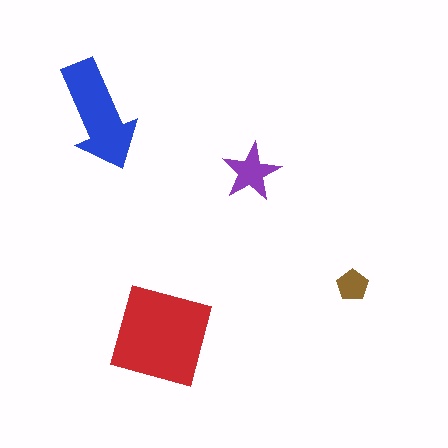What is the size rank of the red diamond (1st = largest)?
1st.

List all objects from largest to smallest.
The red diamond, the blue arrow, the purple star, the brown pentagon.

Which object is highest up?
The blue arrow is topmost.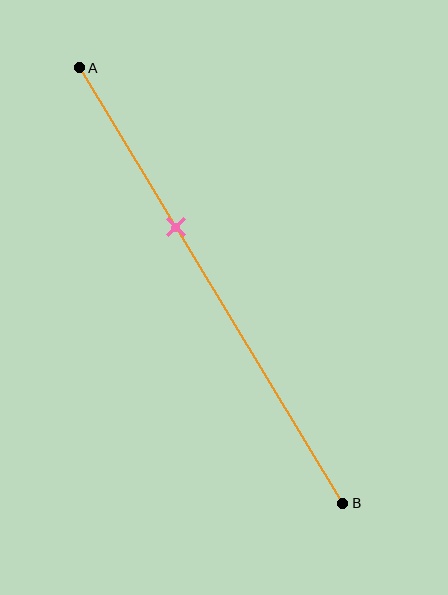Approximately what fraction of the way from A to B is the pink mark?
The pink mark is approximately 35% of the way from A to B.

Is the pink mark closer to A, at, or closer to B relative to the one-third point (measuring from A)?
The pink mark is closer to point B than the one-third point of segment AB.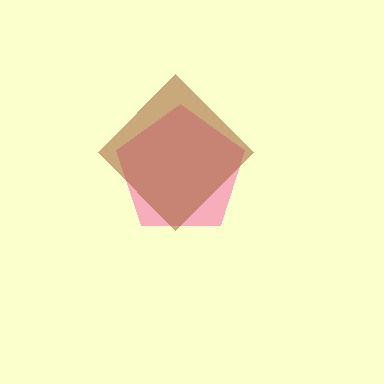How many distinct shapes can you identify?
There are 2 distinct shapes: a pink pentagon, a brown diamond.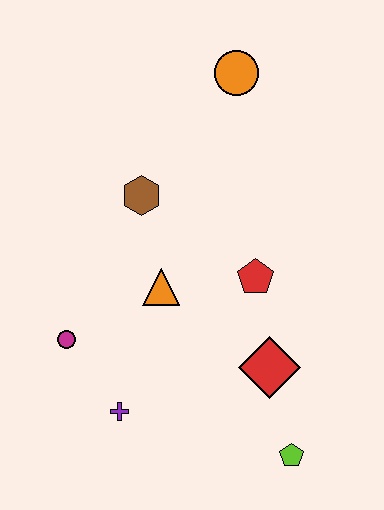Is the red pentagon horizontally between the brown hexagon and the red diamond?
Yes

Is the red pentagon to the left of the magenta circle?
No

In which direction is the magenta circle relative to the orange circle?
The magenta circle is below the orange circle.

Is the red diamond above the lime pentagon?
Yes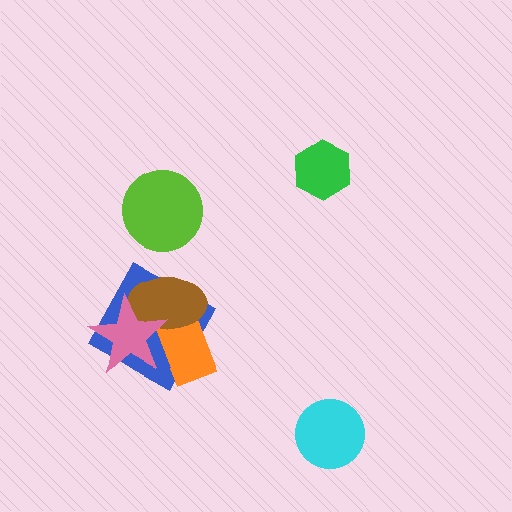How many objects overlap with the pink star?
3 objects overlap with the pink star.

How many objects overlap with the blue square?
3 objects overlap with the blue square.